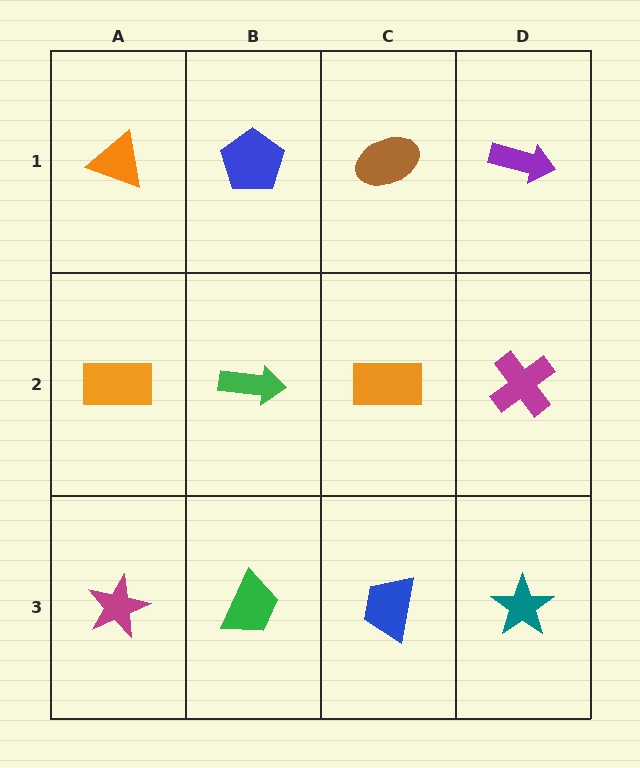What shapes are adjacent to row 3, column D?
A magenta cross (row 2, column D), a blue trapezoid (row 3, column C).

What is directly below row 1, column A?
An orange rectangle.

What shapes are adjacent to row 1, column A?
An orange rectangle (row 2, column A), a blue pentagon (row 1, column B).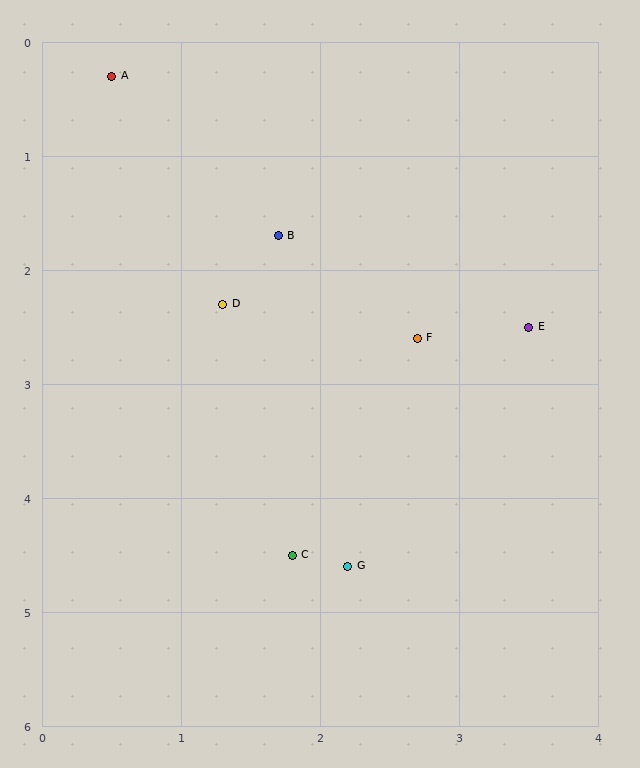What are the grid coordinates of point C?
Point C is at approximately (1.8, 4.5).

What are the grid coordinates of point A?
Point A is at approximately (0.5, 0.3).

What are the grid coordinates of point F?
Point F is at approximately (2.7, 2.6).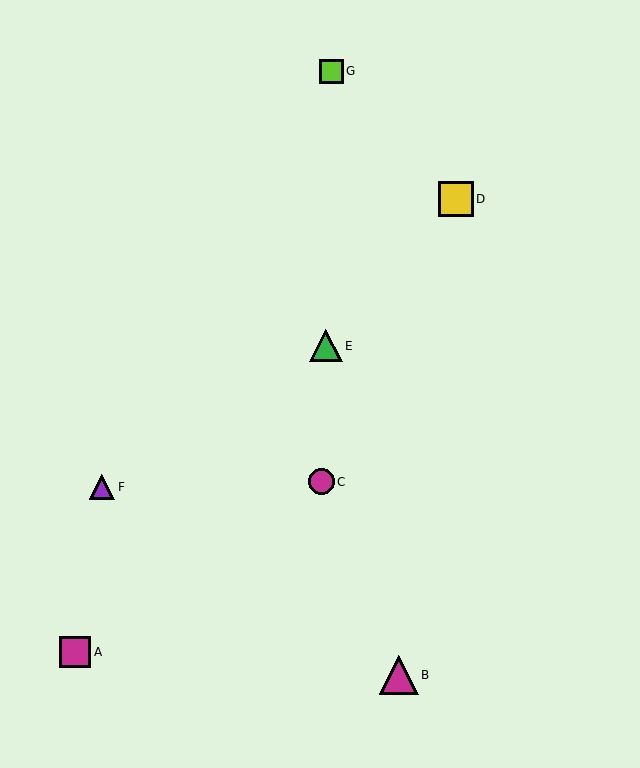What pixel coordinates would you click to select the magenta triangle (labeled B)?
Click at (399, 675) to select the magenta triangle B.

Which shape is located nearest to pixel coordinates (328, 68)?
The lime square (labeled G) at (331, 71) is nearest to that location.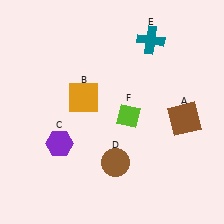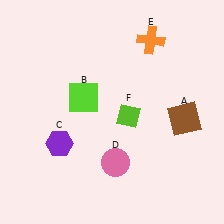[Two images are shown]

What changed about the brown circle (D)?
In Image 1, D is brown. In Image 2, it changed to pink.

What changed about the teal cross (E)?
In Image 1, E is teal. In Image 2, it changed to orange.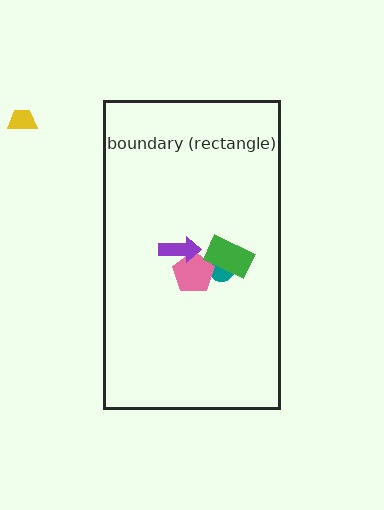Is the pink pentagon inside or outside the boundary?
Inside.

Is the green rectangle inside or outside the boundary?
Inside.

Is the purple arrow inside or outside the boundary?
Inside.